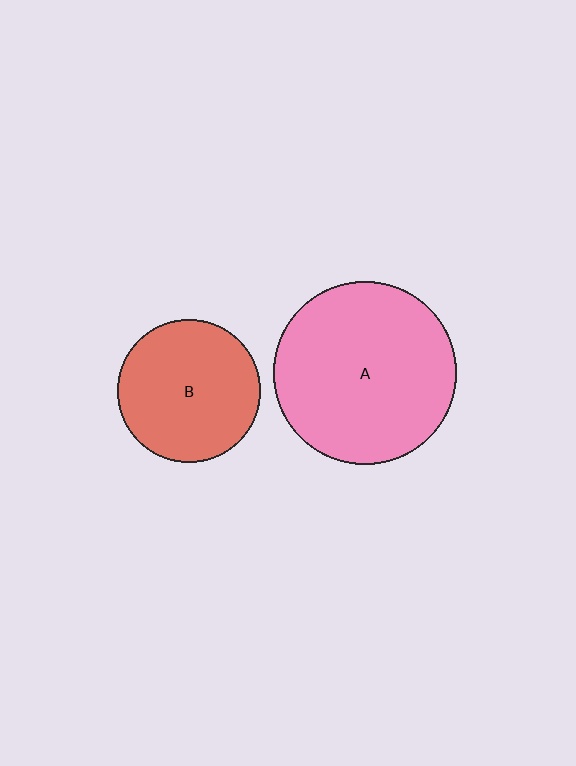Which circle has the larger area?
Circle A (pink).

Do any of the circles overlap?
No, none of the circles overlap.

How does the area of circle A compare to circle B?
Approximately 1.6 times.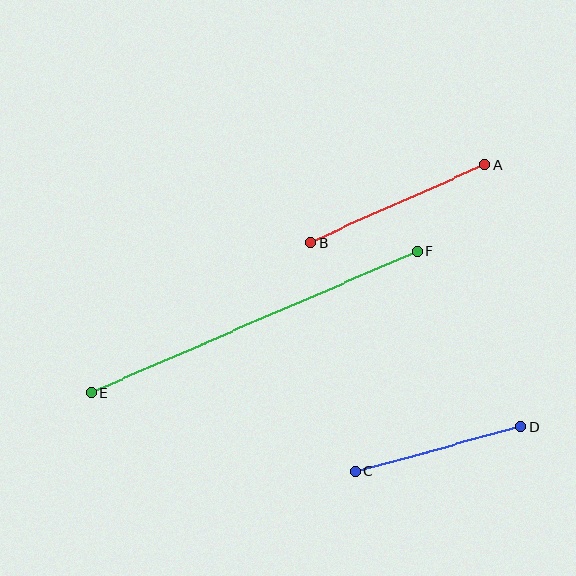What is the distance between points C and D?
The distance is approximately 172 pixels.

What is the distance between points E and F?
The distance is approximately 356 pixels.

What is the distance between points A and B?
The distance is approximately 190 pixels.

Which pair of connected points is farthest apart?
Points E and F are farthest apart.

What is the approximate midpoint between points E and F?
The midpoint is at approximately (254, 322) pixels.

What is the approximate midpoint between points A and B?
The midpoint is at approximately (397, 204) pixels.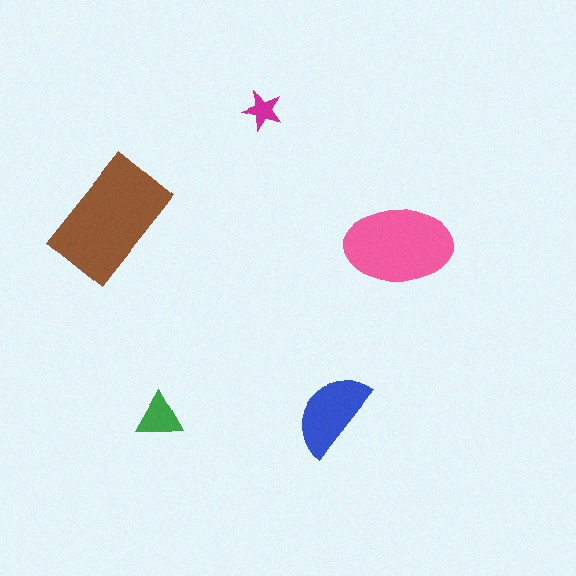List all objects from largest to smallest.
The brown rectangle, the pink ellipse, the blue semicircle, the green triangle, the magenta star.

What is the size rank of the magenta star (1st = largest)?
5th.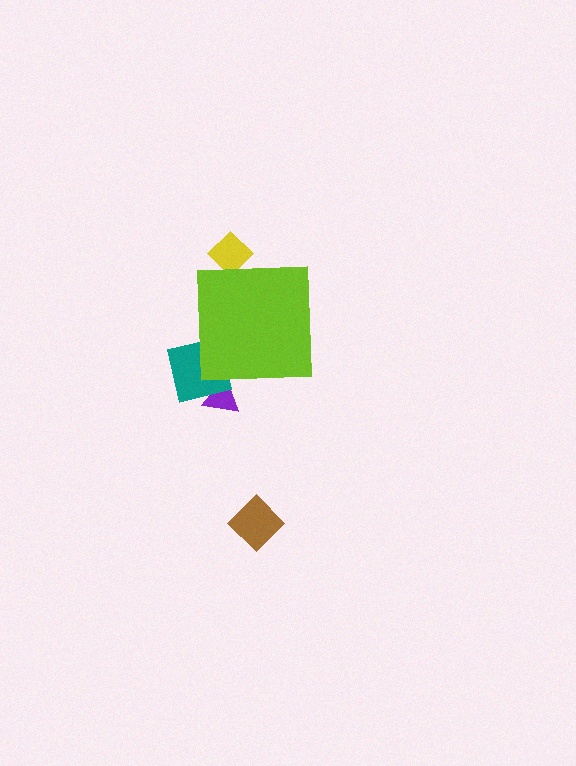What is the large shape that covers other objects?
A lime square.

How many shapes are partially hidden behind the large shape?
3 shapes are partially hidden.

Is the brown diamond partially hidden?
No, the brown diamond is fully visible.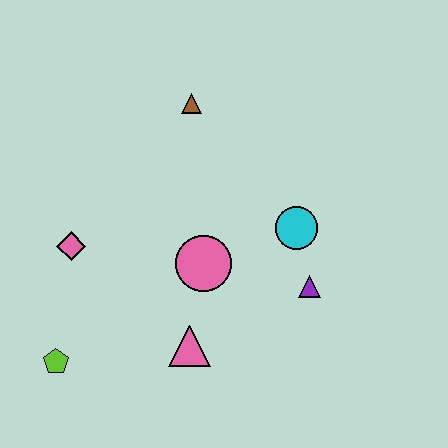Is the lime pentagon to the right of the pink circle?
No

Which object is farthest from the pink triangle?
The brown triangle is farthest from the pink triangle.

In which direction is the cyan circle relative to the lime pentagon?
The cyan circle is to the right of the lime pentagon.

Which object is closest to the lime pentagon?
The pink diamond is closest to the lime pentagon.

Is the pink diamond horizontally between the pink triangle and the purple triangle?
No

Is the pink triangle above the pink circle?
No